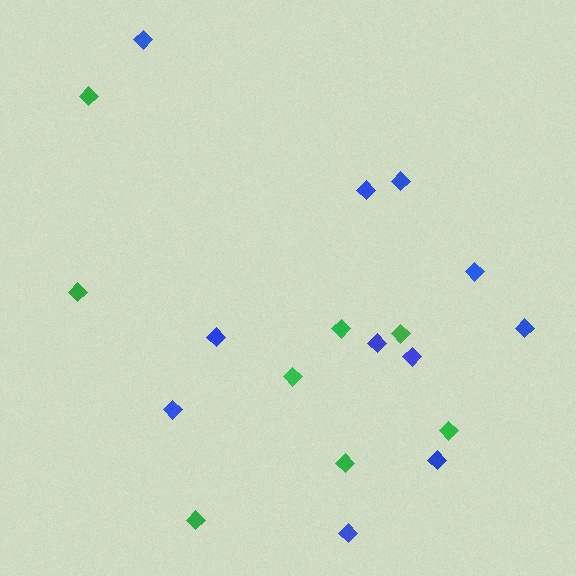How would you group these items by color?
There are 2 groups: one group of blue diamonds (11) and one group of green diamonds (8).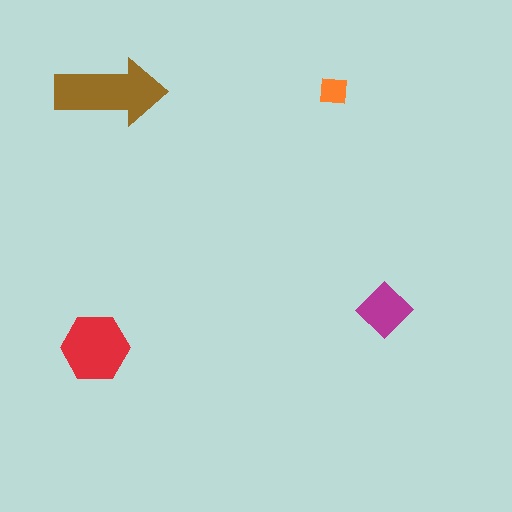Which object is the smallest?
The orange square.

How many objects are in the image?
There are 4 objects in the image.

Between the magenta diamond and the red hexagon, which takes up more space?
The red hexagon.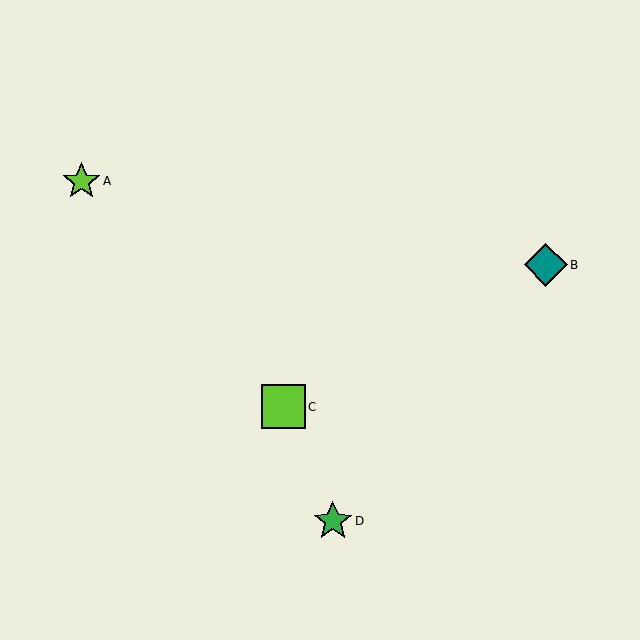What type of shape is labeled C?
Shape C is a lime square.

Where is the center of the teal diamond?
The center of the teal diamond is at (546, 265).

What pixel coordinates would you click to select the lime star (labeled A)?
Click at (82, 181) to select the lime star A.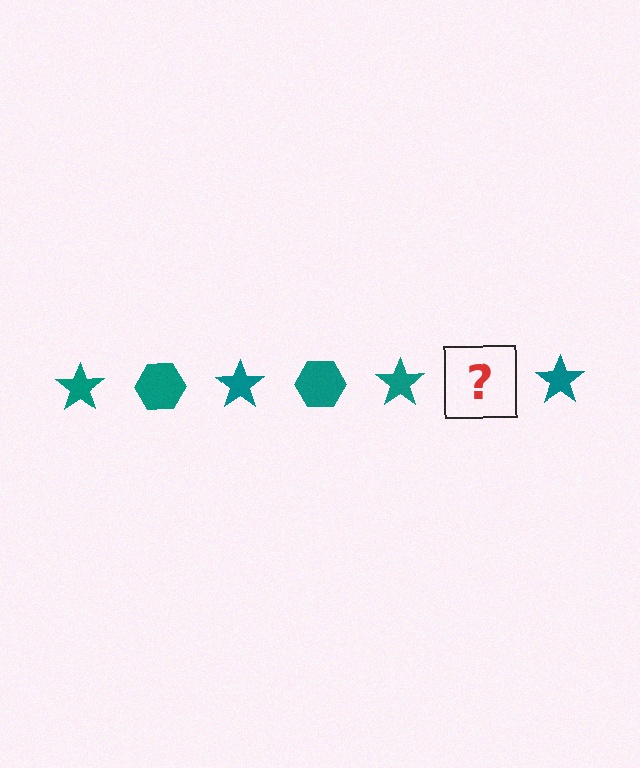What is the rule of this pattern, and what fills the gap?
The rule is that the pattern cycles through star, hexagon shapes in teal. The gap should be filled with a teal hexagon.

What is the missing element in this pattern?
The missing element is a teal hexagon.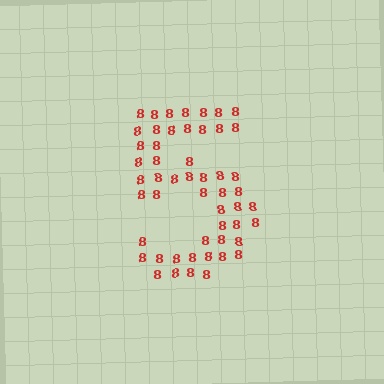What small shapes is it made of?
It is made of small digit 8's.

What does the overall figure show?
The overall figure shows the digit 5.